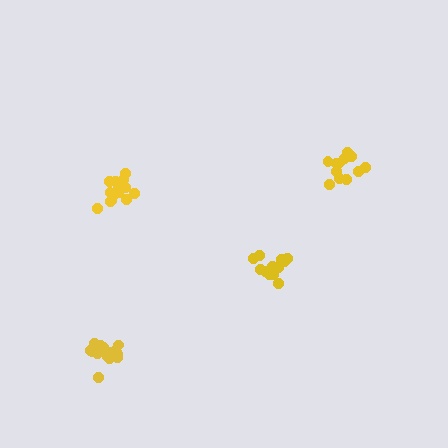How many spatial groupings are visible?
There are 4 spatial groupings.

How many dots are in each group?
Group 1: 13 dots, Group 2: 17 dots, Group 3: 13 dots, Group 4: 16 dots (59 total).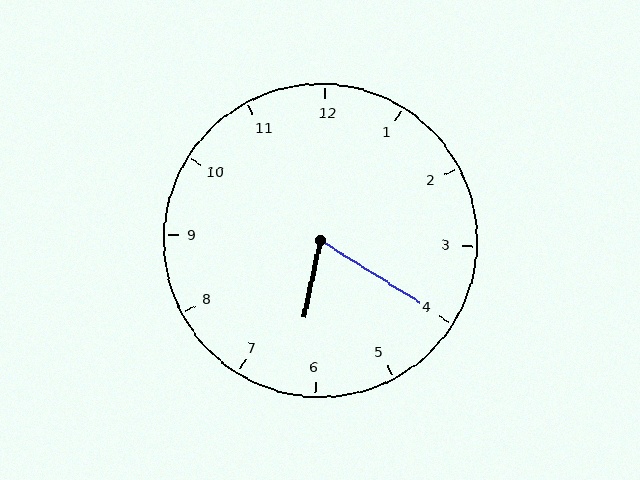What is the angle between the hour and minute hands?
Approximately 70 degrees.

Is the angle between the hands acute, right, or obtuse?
It is acute.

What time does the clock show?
6:20.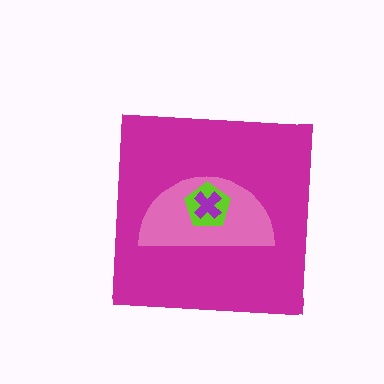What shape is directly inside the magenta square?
The pink semicircle.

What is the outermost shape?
The magenta square.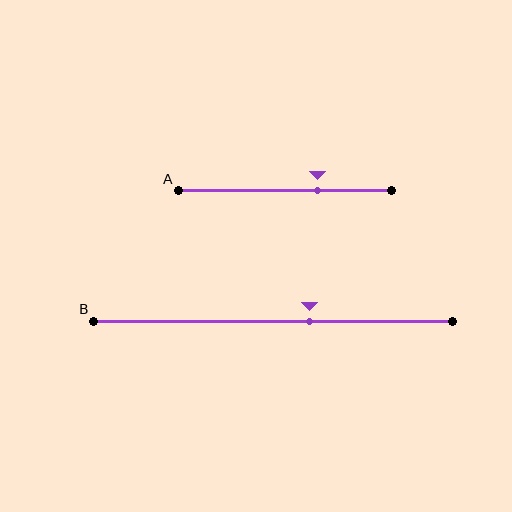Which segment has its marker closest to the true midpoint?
Segment B has its marker closest to the true midpoint.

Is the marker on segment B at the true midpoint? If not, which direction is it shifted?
No, the marker on segment B is shifted to the right by about 10% of the segment length.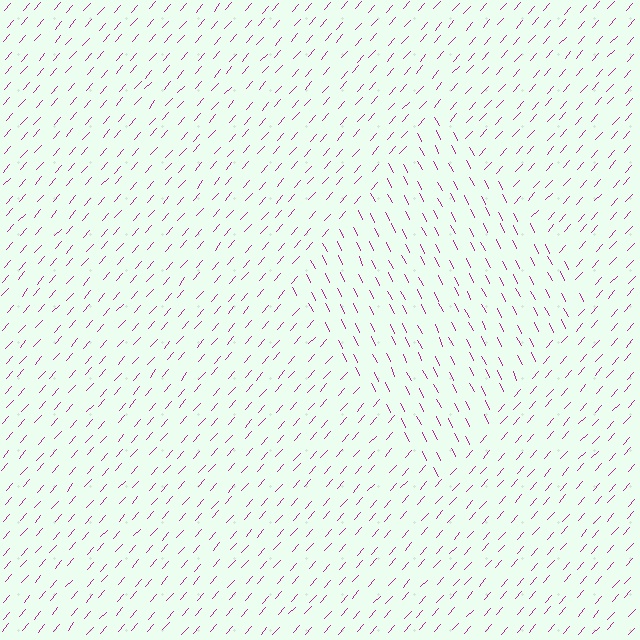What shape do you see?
I see a diamond.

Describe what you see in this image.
The image is filled with small magenta line segments. A diamond region in the image has lines oriented differently from the surrounding lines, creating a visible texture boundary.